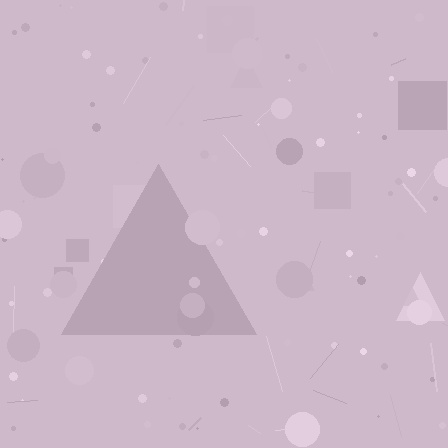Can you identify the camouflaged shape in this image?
The camouflaged shape is a triangle.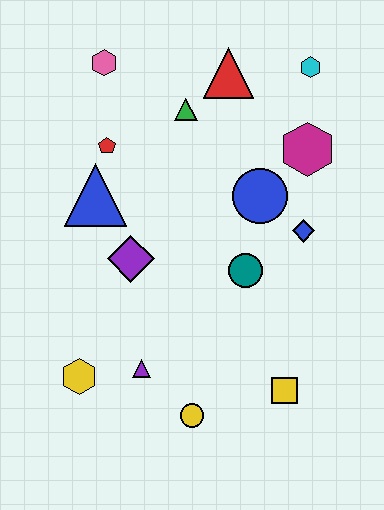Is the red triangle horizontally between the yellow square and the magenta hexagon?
No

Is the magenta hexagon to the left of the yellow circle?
No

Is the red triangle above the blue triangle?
Yes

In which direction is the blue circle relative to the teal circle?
The blue circle is above the teal circle.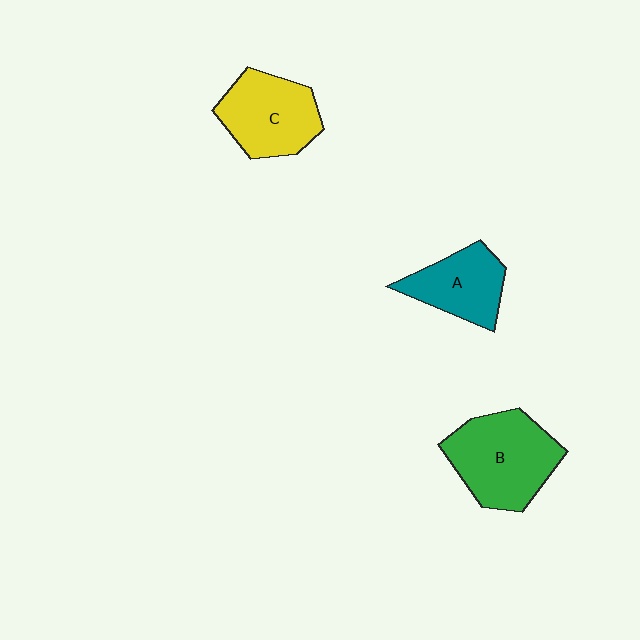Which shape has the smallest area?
Shape A (teal).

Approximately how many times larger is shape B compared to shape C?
Approximately 1.2 times.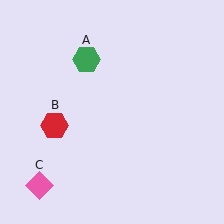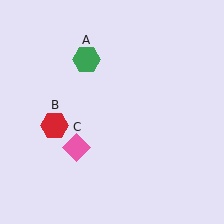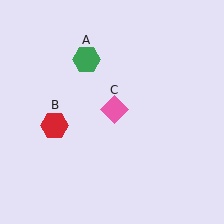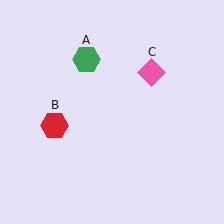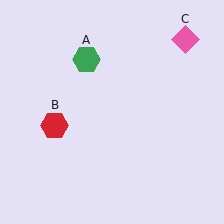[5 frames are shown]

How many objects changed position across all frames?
1 object changed position: pink diamond (object C).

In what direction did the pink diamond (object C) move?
The pink diamond (object C) moved up and to the right.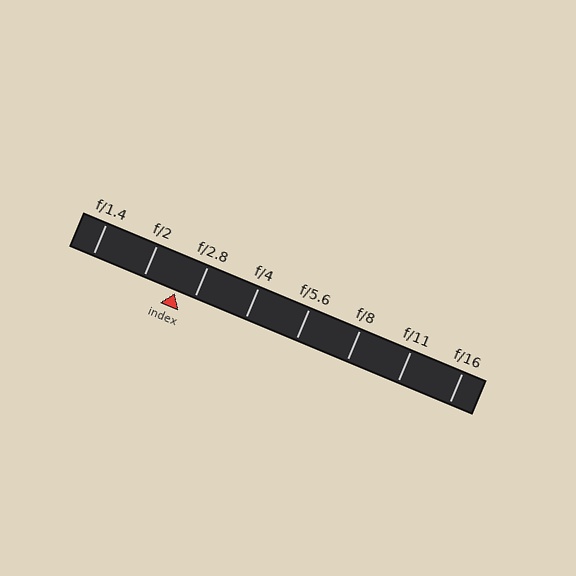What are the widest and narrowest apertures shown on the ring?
The widest aperture shown is f/1.4 and the narrowest is f/16.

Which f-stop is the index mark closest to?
The index mark is closest to f/2.8.